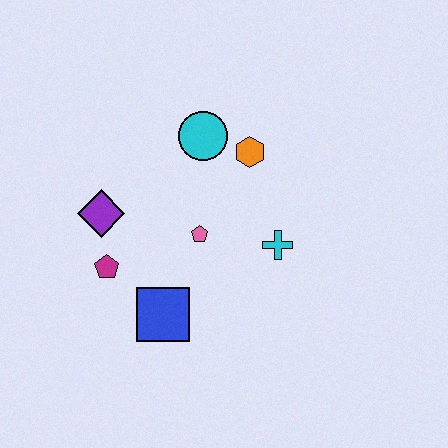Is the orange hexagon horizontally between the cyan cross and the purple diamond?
Yes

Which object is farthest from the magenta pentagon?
The orange hexagon is farthest from the magenta pentagon.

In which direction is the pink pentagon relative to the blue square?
The pink pentagon is above the blue square.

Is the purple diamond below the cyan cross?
No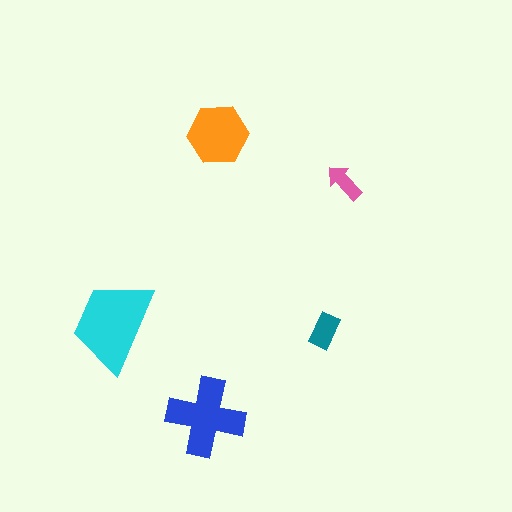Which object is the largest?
The cyan trapezoid.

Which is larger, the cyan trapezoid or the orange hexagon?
The cyan trapezoid.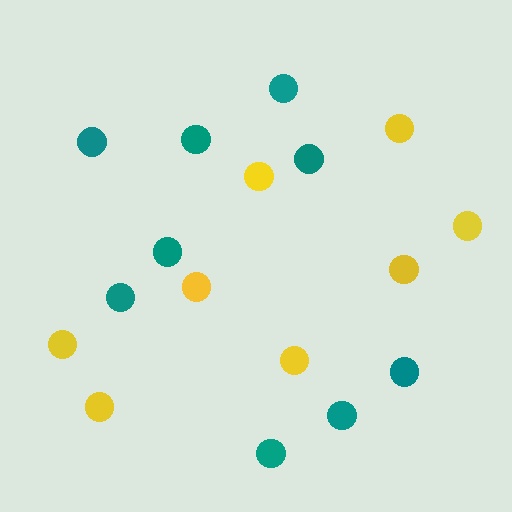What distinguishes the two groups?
There are 2 groups: one group of teal circles (9) and one group of yellow circles (8).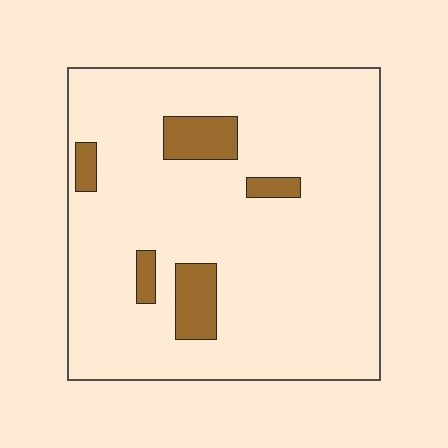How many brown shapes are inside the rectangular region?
5.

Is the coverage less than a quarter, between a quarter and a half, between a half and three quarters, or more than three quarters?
Less than a quarter.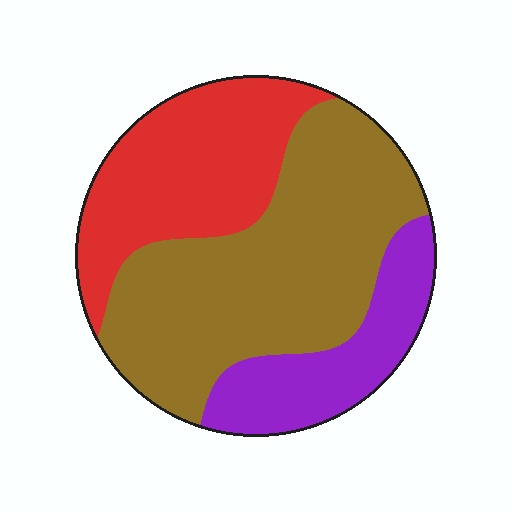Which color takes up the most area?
Brown, at roughly 50%.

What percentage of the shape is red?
Red covers 30% of the shape.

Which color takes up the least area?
Purple, at roughly 20%.